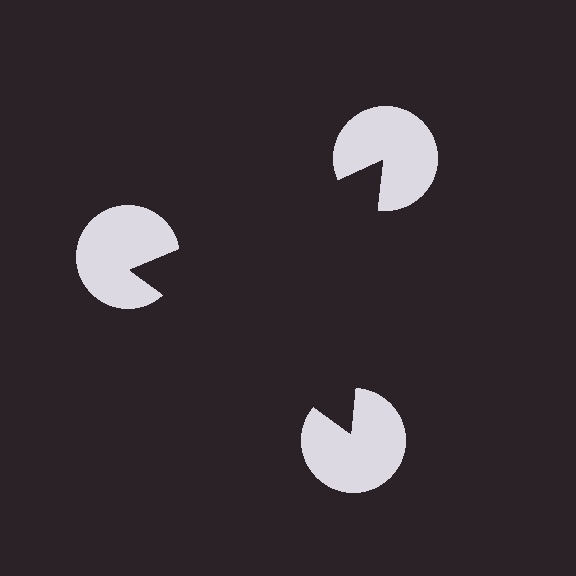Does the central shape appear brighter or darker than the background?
It typically appears slightly darker than the background, even though no actual brightness change is drawn.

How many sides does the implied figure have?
3 sides.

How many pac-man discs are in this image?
There are 3 — one at each vertex of the illusory triangle.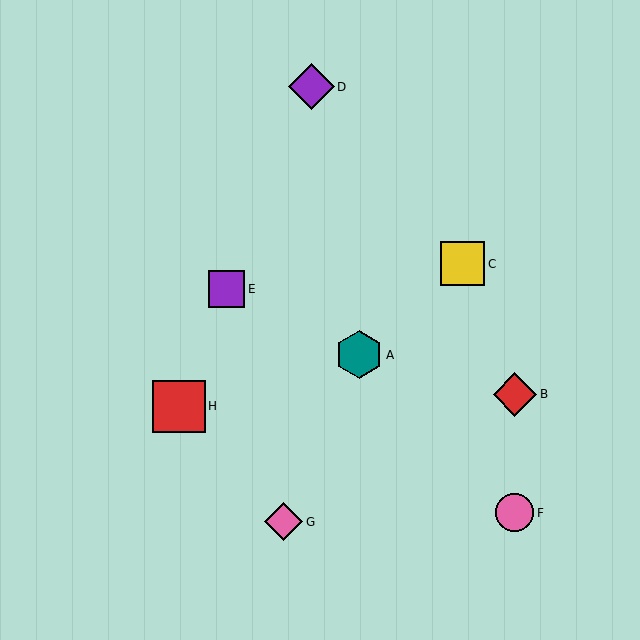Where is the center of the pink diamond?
The center of the pink diamond is at (284, 522).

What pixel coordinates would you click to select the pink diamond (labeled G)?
Click at (284, 522) to select the pink diamond G.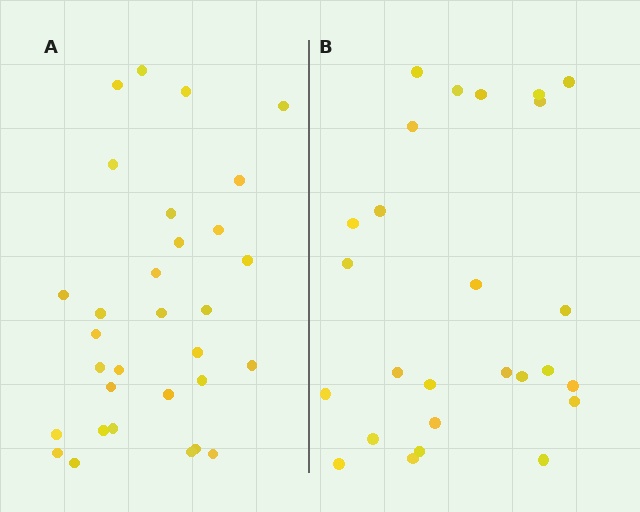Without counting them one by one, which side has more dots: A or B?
Region A (the left region) has more dots.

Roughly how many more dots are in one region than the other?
Region A has about 5 more dots than region B.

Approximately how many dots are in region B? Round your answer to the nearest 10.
About 30 dots. (The exact count is 26, which rounds to 30.)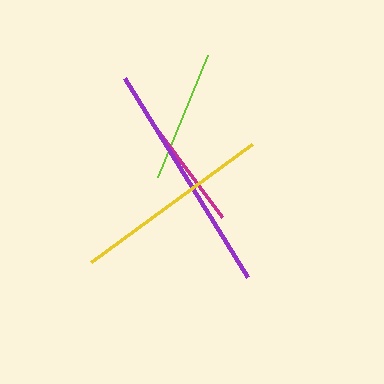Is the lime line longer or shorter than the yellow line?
The yellow line is longer than the lime line.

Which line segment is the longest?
The purple line is the longest at approximately 234 pixels.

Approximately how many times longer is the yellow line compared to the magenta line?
The yellow line is approximately 1.7 times the length of the magenta line.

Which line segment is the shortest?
The magenta line is the shortest at approximately 116 pixels.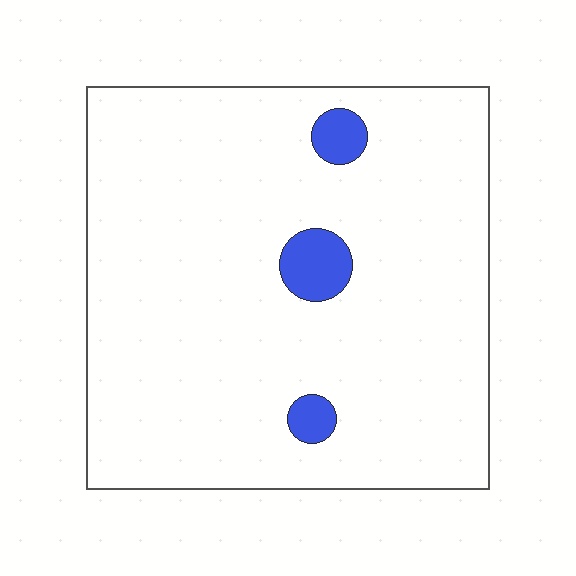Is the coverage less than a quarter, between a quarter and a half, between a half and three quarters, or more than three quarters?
Less than a quarter.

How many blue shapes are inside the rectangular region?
3.